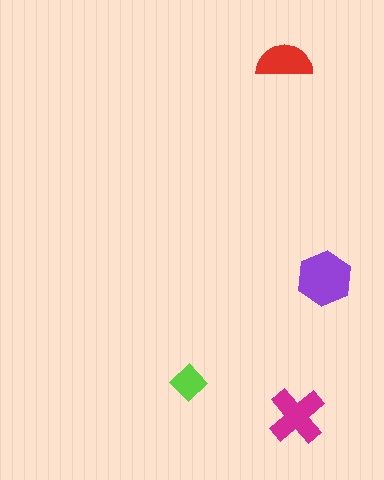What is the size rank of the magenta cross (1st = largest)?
2nd.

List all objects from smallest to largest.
The lime diamond, the red semicircle, the magenta cross, the purple hexagon.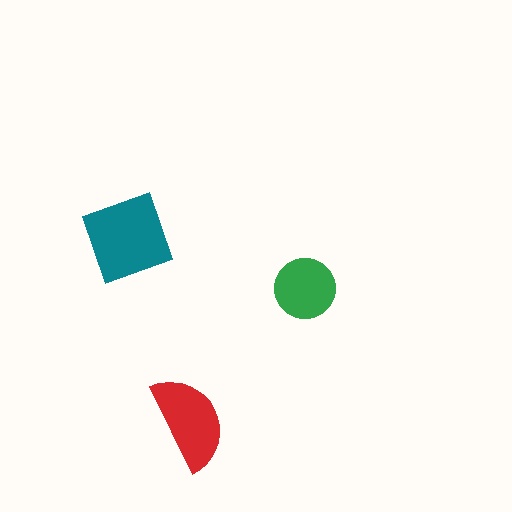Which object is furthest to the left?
The teal diamond is leftmost.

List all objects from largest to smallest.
The teal diamond, the red semicircle, the green circle.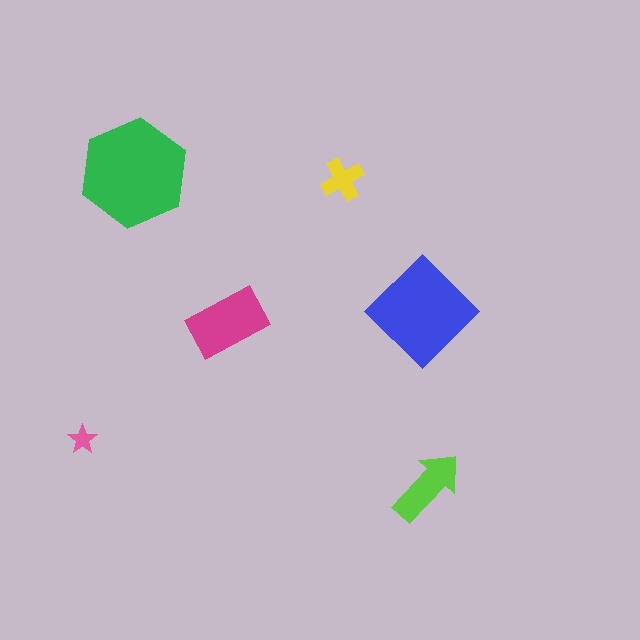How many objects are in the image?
There are 6 objects in the image.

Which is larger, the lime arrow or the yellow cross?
The lime arrow.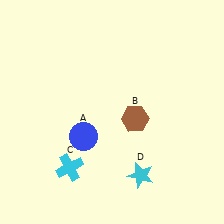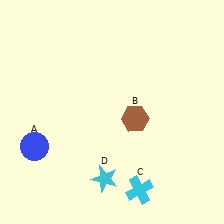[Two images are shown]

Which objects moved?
The objects that moved are: the blue circle (A), the cyan cross (C), the cyan star (D).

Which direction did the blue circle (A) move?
The blue circle (A) moved left.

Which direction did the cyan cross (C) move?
The cyan cross (C) moved right.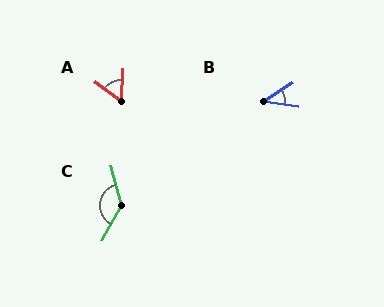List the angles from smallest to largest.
B (40°), A (56°), C (136°).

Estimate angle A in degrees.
Approximately 56 degrees.